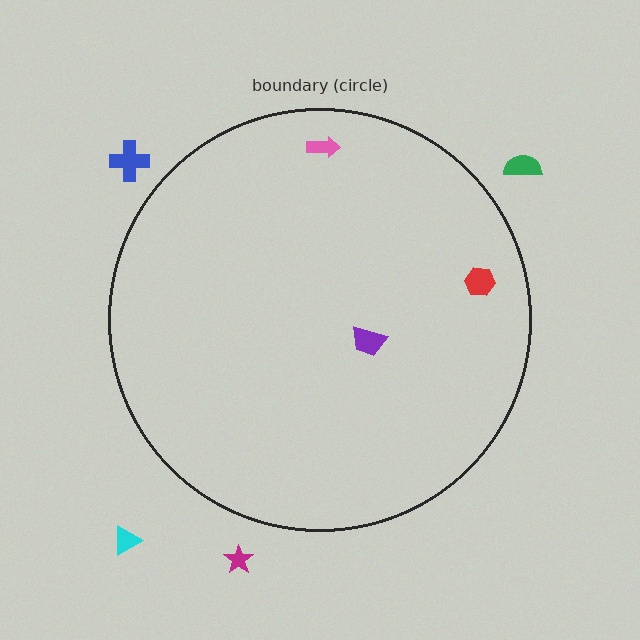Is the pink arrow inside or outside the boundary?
Inside.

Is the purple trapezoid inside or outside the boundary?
Inside.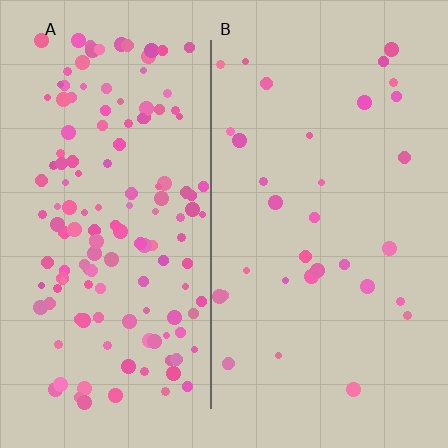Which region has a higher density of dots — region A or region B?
A (the left).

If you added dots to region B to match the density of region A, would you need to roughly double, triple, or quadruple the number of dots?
Approximately quadruple.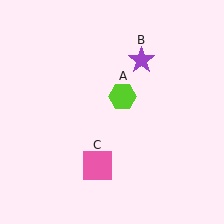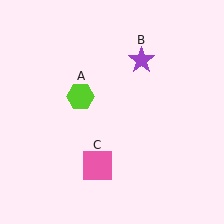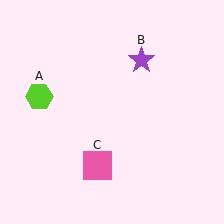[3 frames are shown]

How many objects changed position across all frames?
1 object changed position: lime hexagon (object A).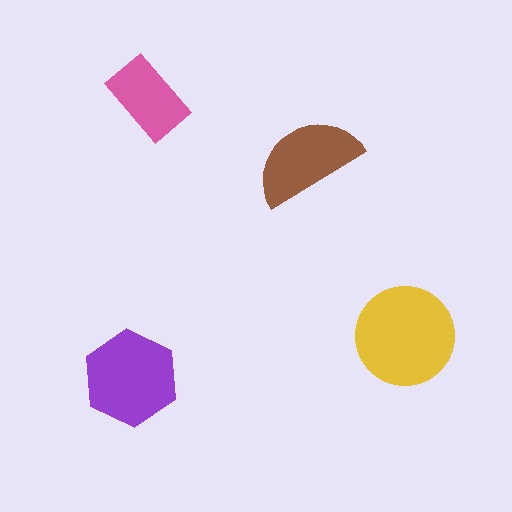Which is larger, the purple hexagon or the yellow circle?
The yellow circle.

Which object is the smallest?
The pink rectangle.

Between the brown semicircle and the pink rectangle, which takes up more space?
The brown semicircle.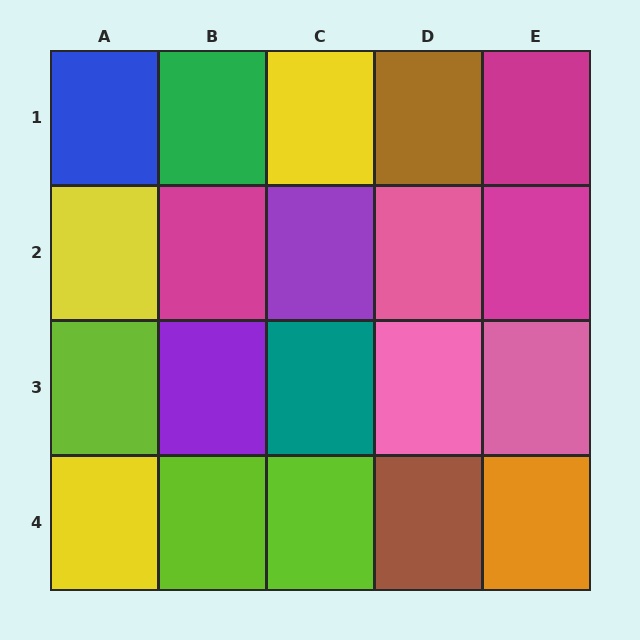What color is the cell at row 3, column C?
Teal.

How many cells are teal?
1 cell is teal.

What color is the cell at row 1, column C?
Yellow.